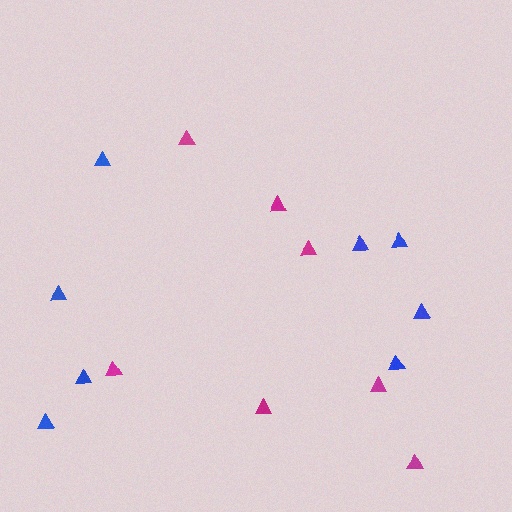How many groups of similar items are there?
There are 2 groups: one group of blue triangles (8) and one group of magenta triangles (7).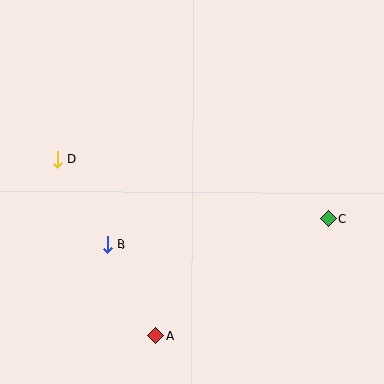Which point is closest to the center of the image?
Point B at (107, 245) is closest to the center.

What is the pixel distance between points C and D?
The distance between C and D is 277 pixels.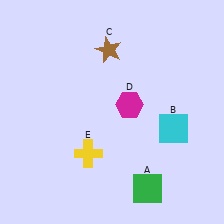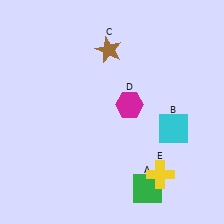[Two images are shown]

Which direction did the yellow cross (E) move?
The yellow cross (E) moved right.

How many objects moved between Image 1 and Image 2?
1 object moved between the two images.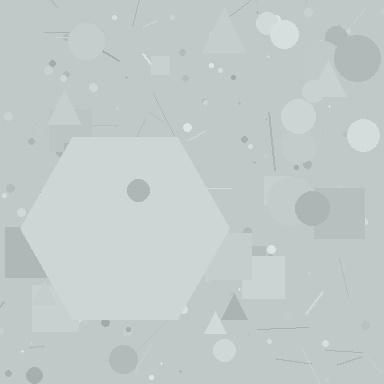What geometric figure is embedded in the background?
A hexagon is embedded in the background.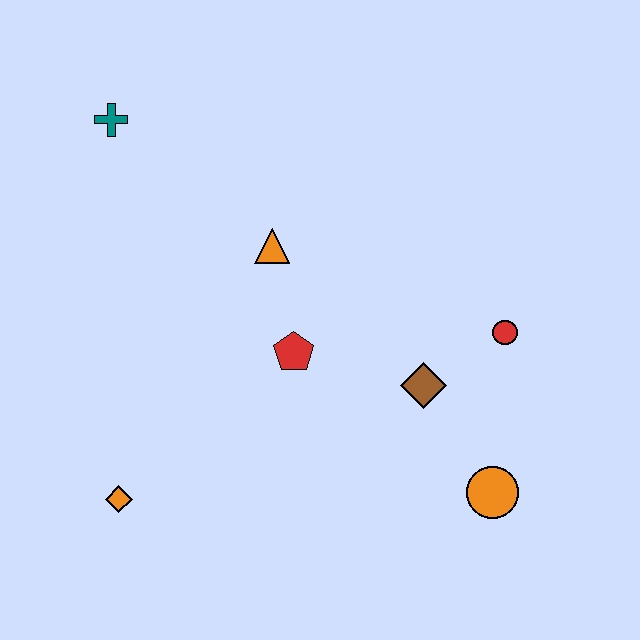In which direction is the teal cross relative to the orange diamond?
The teal cross is above the orange diamond.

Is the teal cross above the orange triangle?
Yes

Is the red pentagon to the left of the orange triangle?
No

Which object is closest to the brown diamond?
The red circle is closest to the brown diamond.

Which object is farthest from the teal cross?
The orange circle is farthest from the teal cross.